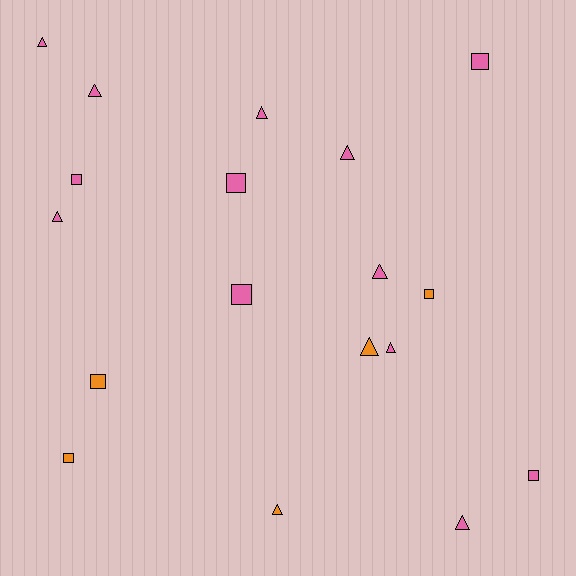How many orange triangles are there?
There are 2 orange triangles.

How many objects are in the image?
There are 18 objects.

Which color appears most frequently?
Pink, with 13 objects.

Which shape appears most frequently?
Triangle, with 10 objects.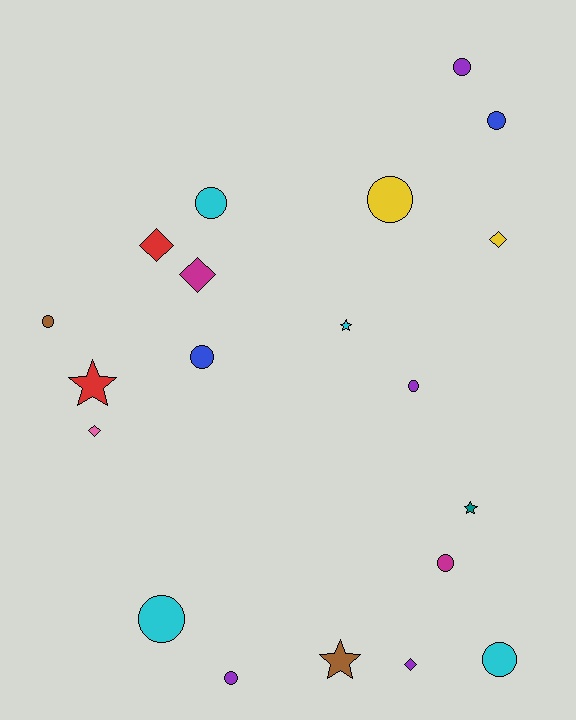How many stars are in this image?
There are 4 stars.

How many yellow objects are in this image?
There are 2 yellow objects.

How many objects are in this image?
There are 20 objects.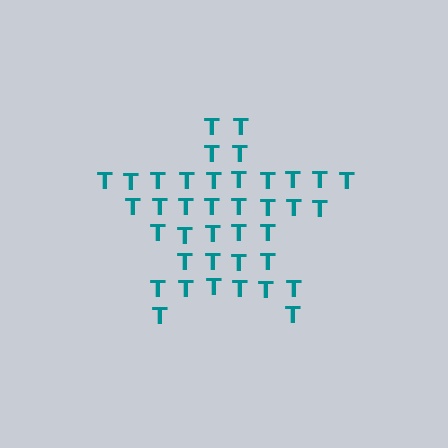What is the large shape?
The large shape is a star.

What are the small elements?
The small elements are letter T's.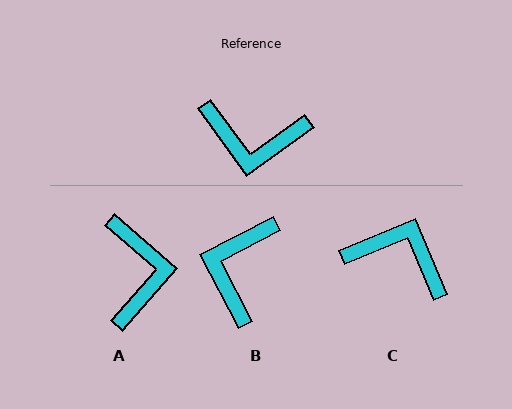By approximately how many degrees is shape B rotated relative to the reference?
Approximately 98 degrees clockwise.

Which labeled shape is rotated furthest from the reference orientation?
C, about 167 degrees away.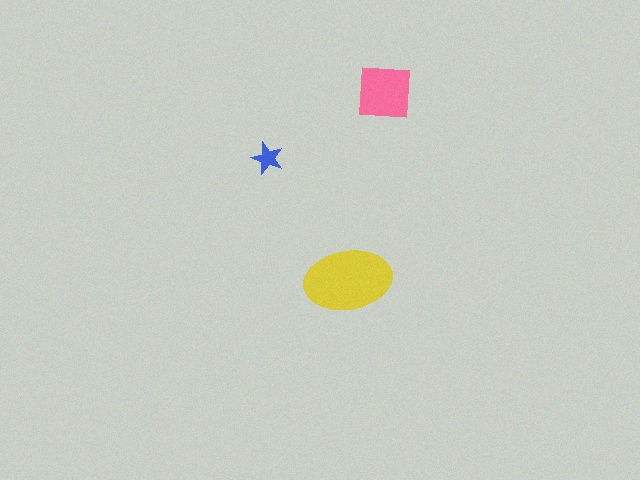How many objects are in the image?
There are 3 objects in the image.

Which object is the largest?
The yellow ellipse.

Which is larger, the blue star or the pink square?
The pink square.